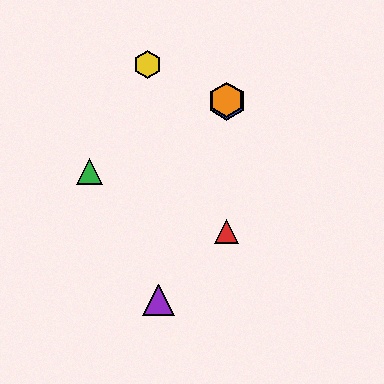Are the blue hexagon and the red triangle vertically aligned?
Yes, both are at x≈227.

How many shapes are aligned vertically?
3 shapes (the red triangle, the blue hexagon, the orange hexagon) are aligned vertically.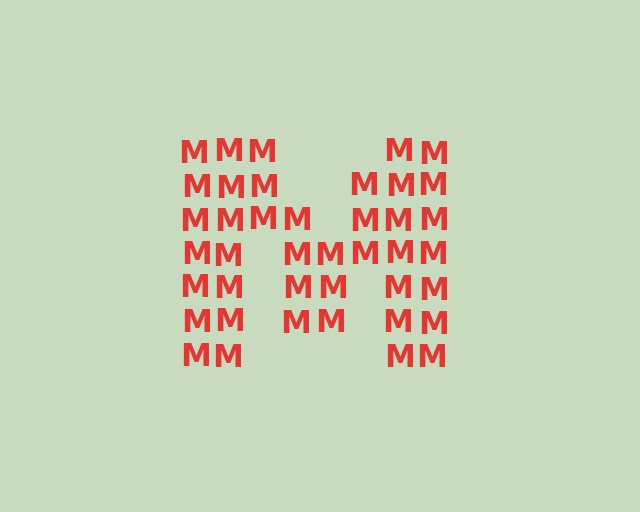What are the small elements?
The small elements are letter M's.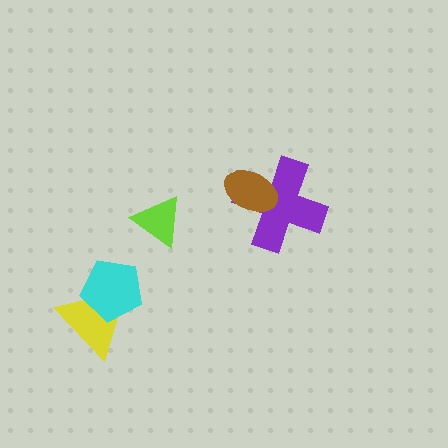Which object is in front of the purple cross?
The brown ellipse is in front of the purple cross.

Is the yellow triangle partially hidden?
Yes, it is partially covered by another shape.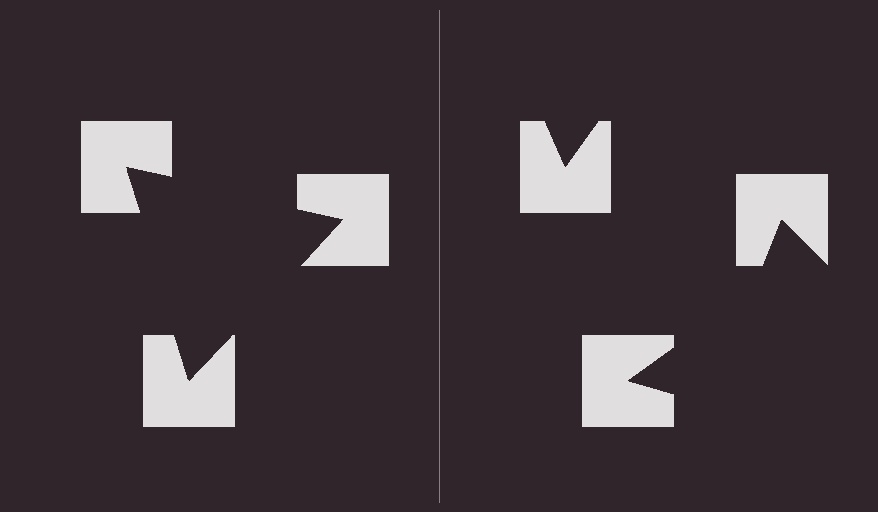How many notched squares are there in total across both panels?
6 — 3 on each side.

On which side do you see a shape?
An illusory triangle appears on the left side. On the right side the wedge cuts are rotated, so no coherent shape forms.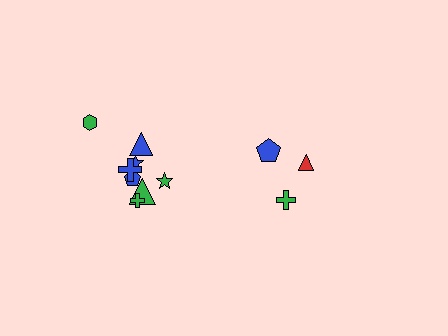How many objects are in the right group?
There are 3 objects.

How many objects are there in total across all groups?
There are 11 objects.